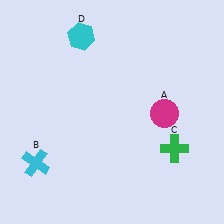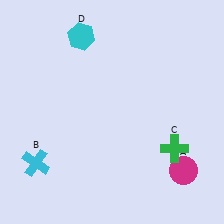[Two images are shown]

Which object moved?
The magenta circle (A) moved down.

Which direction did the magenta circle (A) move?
The magenta circle (A) moved down.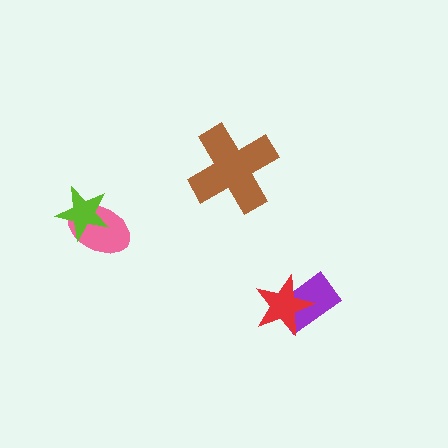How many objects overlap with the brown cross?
0 objects overlap with the brown cross.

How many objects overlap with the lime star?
1 object overlaps with the lime star.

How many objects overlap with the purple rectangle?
1 object overlaps with the purple rectangle.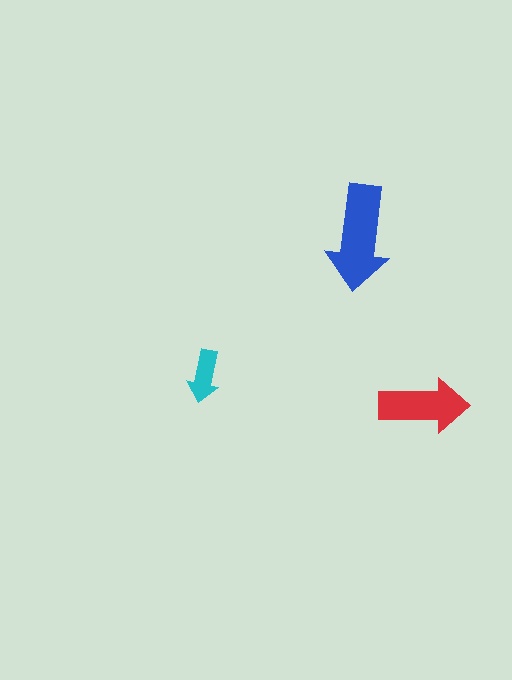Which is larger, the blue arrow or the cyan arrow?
The blue one.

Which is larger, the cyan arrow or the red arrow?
The red one.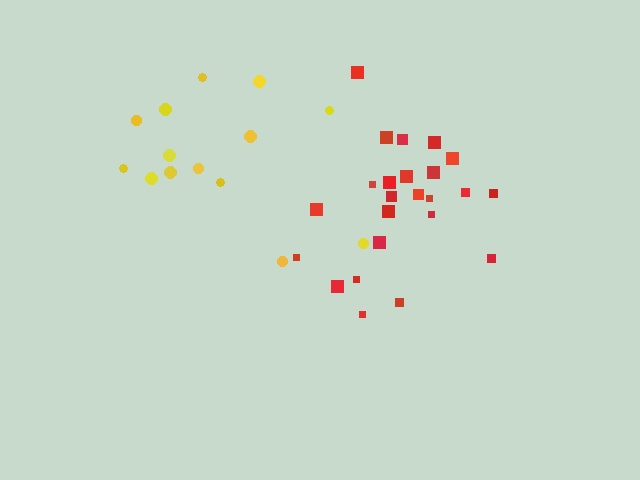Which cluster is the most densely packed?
Red.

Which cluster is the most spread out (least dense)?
Yellow.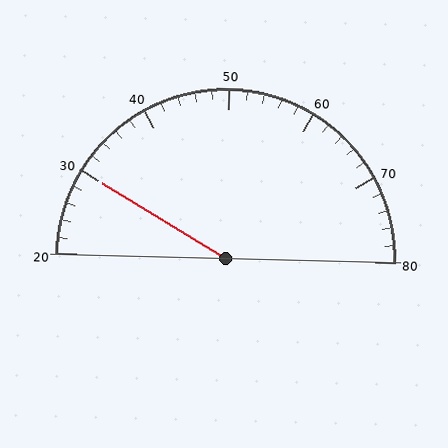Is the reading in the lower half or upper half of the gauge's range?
The reading is in the lower half of the range (20 to 80).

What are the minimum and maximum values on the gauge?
The gauge ranges from 20 to 80.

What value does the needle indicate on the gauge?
The needle indicates approximately 30.